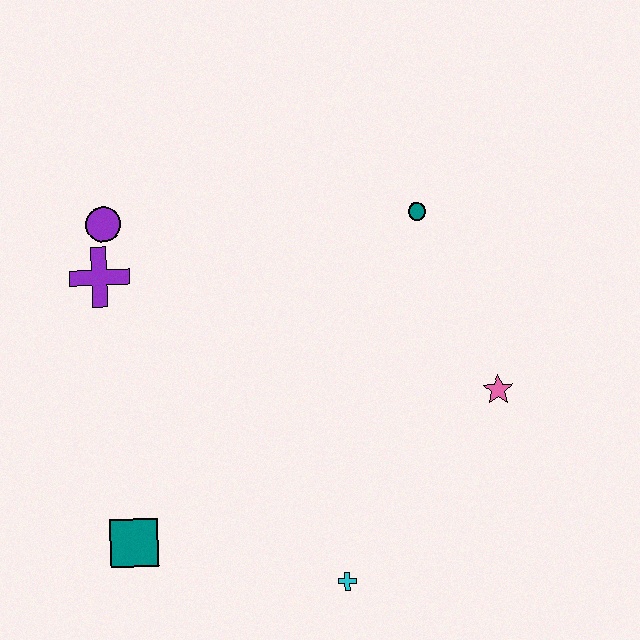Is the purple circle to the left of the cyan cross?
Yes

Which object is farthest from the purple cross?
The pink star is farthest from the purple cross.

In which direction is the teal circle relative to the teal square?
The teal circle is above the teal square.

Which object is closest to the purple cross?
The purple circle is closest to the purple cross.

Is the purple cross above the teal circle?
No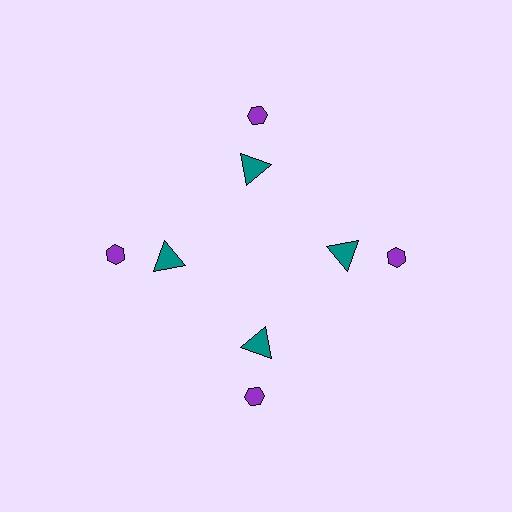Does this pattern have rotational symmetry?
Yes, this pattern has 4-fold rotational symmetry. It looks the same after rotating 90 degrees around the center.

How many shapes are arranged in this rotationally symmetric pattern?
There are 8 shapes, arranged in 4 groups of 2.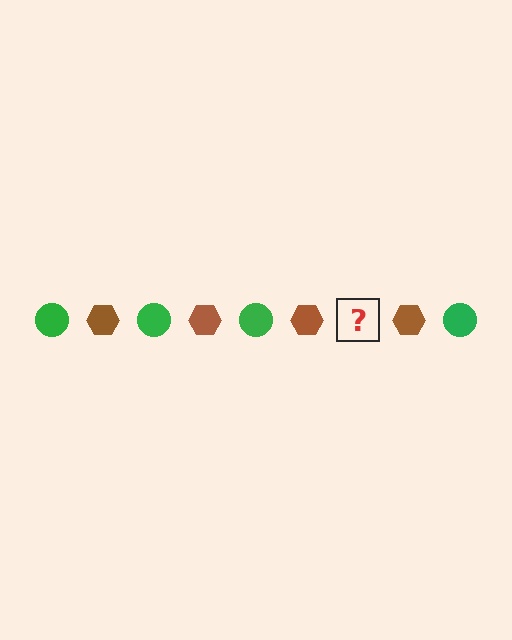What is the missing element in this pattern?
The missing element is a green circle.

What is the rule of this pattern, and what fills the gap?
The rule is that the pattern alternates between green circle and brown hexagon. The gap should be filled with a green circle.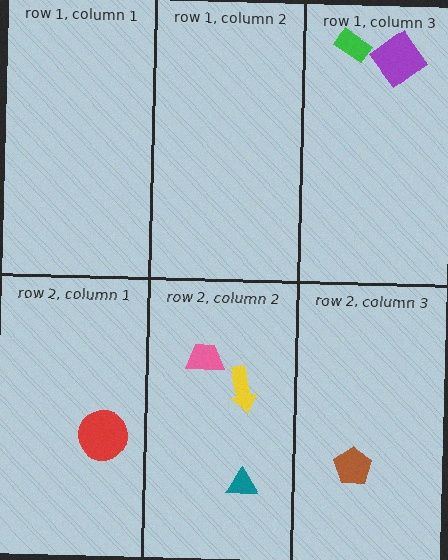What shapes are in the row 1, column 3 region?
The purple diamond, the green rectangle.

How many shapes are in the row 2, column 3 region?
1.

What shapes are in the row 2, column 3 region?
The brown pentagon.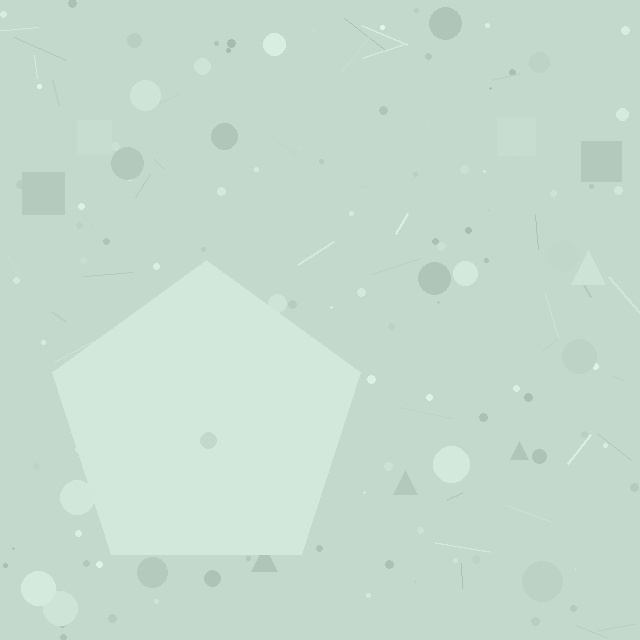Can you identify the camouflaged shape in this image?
The camouflaged shape is a pentagon.